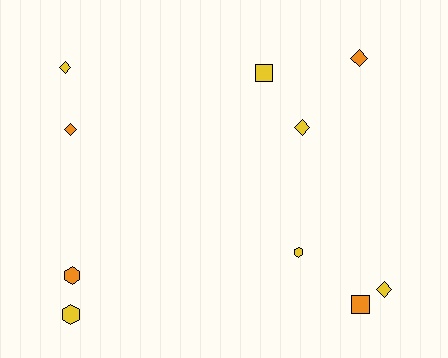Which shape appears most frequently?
Diamond, with 5 objects.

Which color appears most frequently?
Yellow, with 6 objects.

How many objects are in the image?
There are 10 objects.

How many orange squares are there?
There is 1 orange square.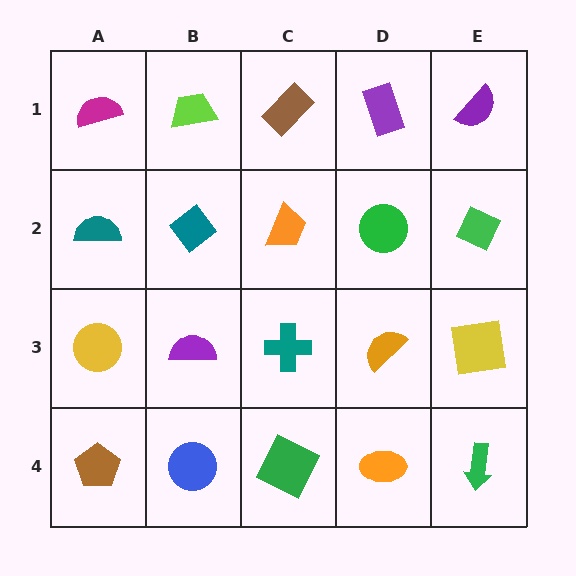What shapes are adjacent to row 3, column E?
A green diamond (row 2, column E), a green arrow (row 4, column E), an orange semicircle (row 3, column D).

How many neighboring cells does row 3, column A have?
3.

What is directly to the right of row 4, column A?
A blue circle.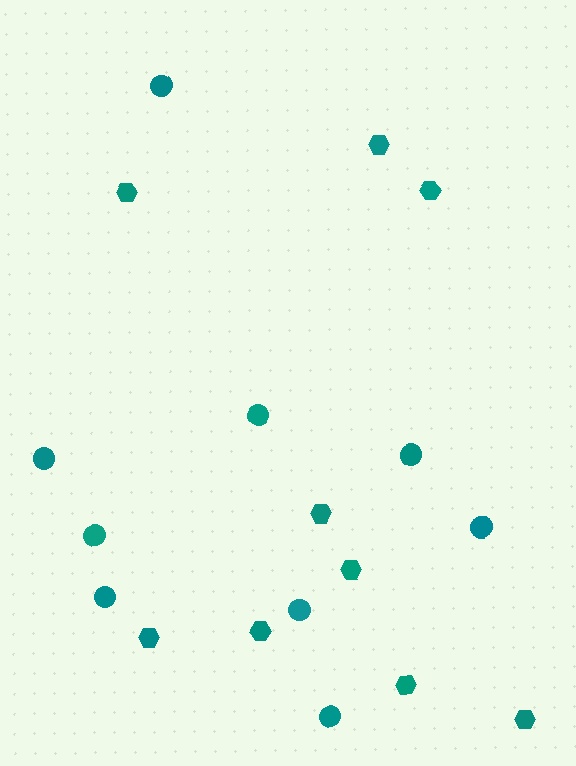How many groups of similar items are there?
There are 2 groups: one group of circles (9) and one group of hexagons (9).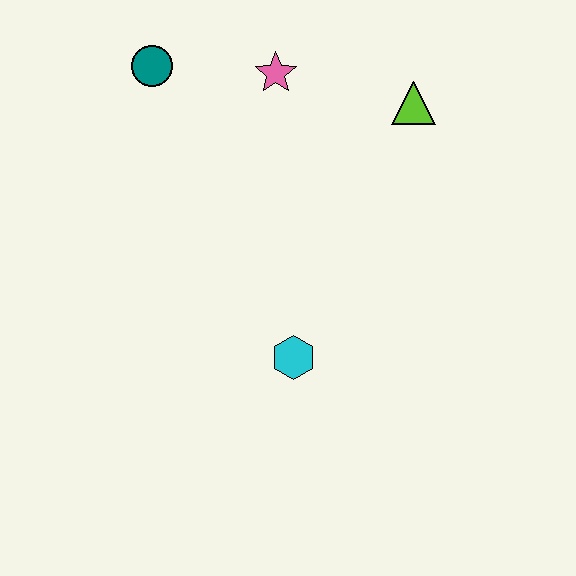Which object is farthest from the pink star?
The cyan hexagon is farthest from the pink star.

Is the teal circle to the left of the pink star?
Yes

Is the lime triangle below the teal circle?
Yes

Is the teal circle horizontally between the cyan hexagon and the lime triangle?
No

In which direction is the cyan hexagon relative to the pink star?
The cyan hexagon is below the pink star.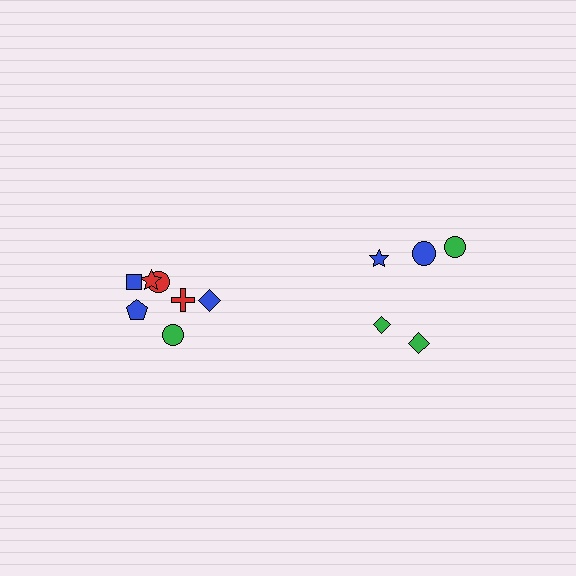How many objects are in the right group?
There are 5 objects.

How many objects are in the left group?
There are 7 objects.